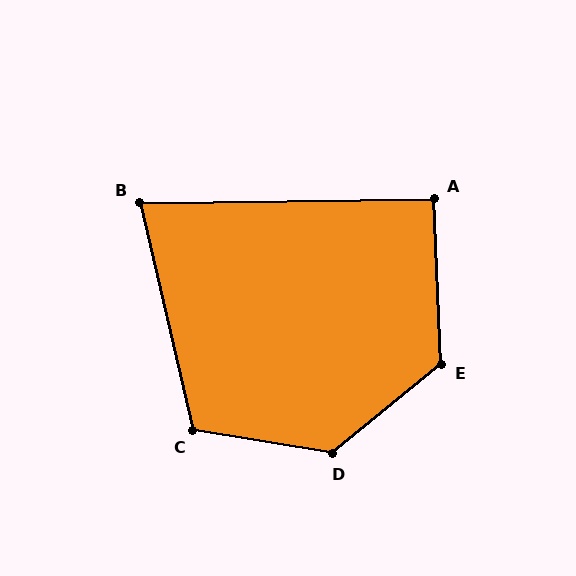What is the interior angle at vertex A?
Approximately 92 degrees (approximately right).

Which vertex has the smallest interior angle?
B, at approximately 78 degrees.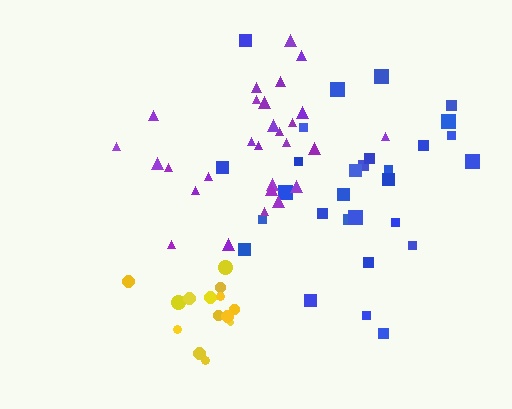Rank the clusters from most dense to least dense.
yellow, purple, blue.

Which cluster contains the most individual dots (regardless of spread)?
Blue (29).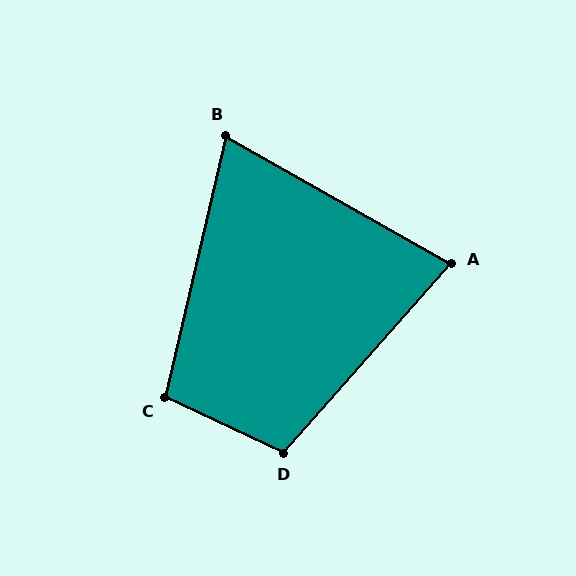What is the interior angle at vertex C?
Approximately 102 degrees (obtuse).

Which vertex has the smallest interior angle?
B, at approximately 74 degrees.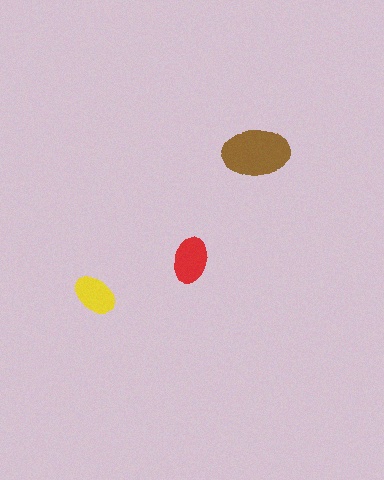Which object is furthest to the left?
The yellow ellipse is leftmost.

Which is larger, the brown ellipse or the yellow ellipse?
The brown one.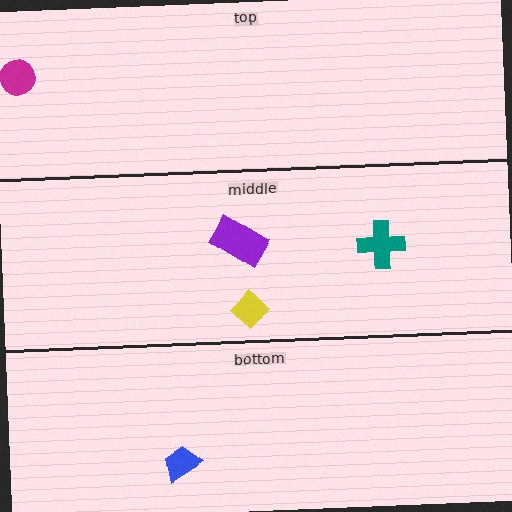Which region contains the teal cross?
The middle region.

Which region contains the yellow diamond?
The middle region.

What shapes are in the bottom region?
The blue trapezoid.